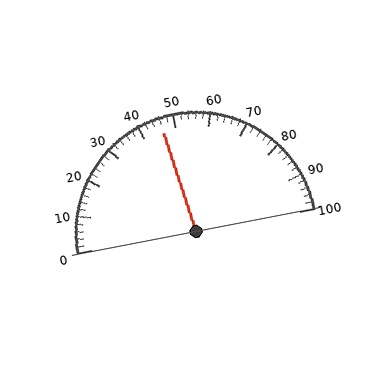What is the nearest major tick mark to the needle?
The nearest major tick mark is 50.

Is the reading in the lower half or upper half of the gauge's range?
The reading is in the lower half of the range (0 to 100).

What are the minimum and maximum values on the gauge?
The gauge ranges from 0 to 100.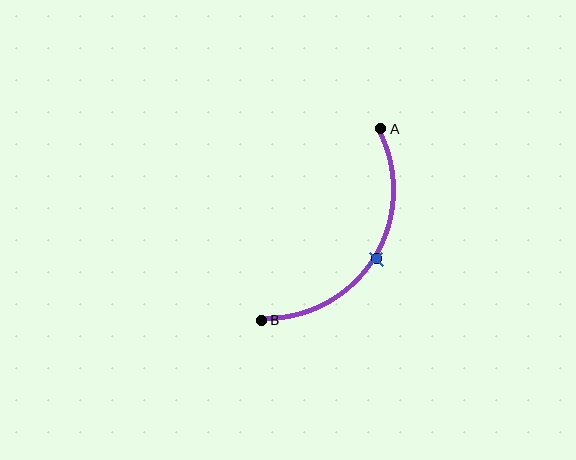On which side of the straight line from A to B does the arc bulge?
The arc bulges to the right of the straight line connecting A and B.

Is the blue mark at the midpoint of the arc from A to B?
Yes. The blue mark lies on the arc at equal arc-length from both A and B — it is the arc midpoint.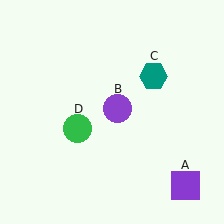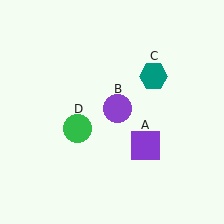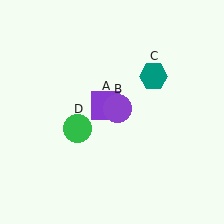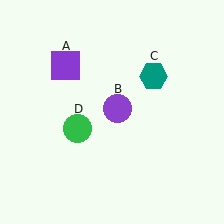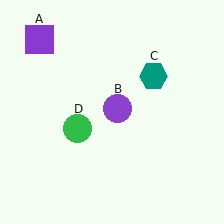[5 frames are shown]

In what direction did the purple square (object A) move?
The purple square (object A) moved up and to the left.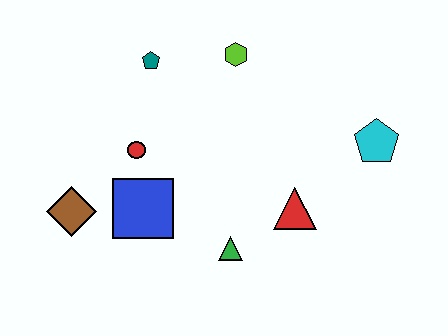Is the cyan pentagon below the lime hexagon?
Yes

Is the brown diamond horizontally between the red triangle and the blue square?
No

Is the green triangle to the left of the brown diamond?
No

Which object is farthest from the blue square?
The cyan pentagon is farthest from the blue square.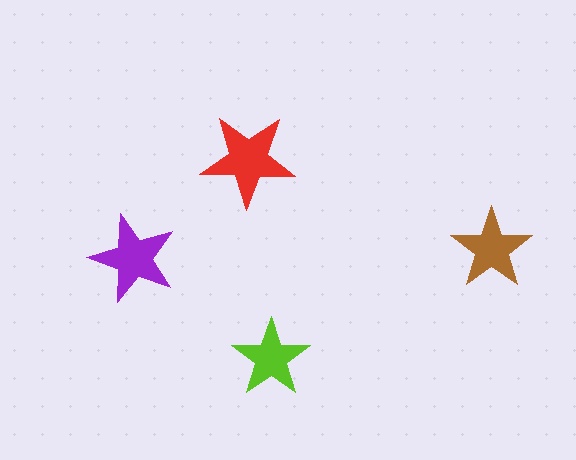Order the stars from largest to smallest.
the red one, the purple one, the brown one, the lime one.